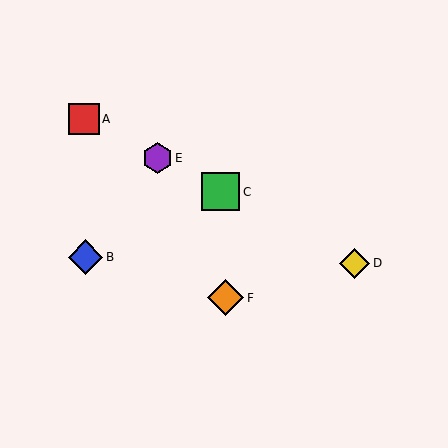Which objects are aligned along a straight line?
Objects A, C, D, E are aligned along a straight line.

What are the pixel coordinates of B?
Object B is at (85, 257).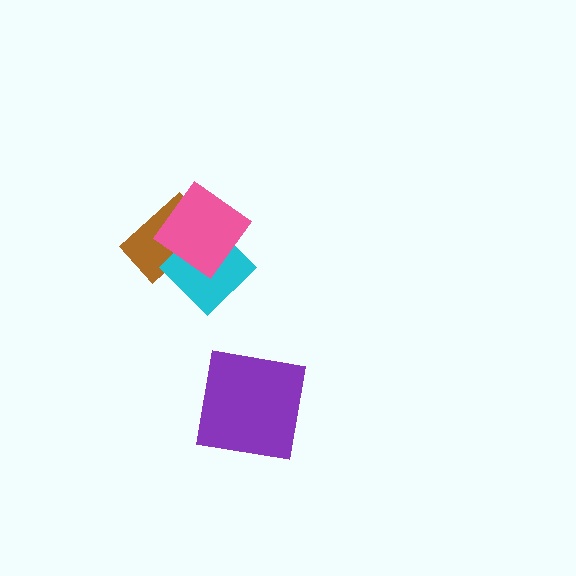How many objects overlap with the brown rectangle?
2 objects overlap with the brown rectangle.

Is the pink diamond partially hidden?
No, no other shape covers it.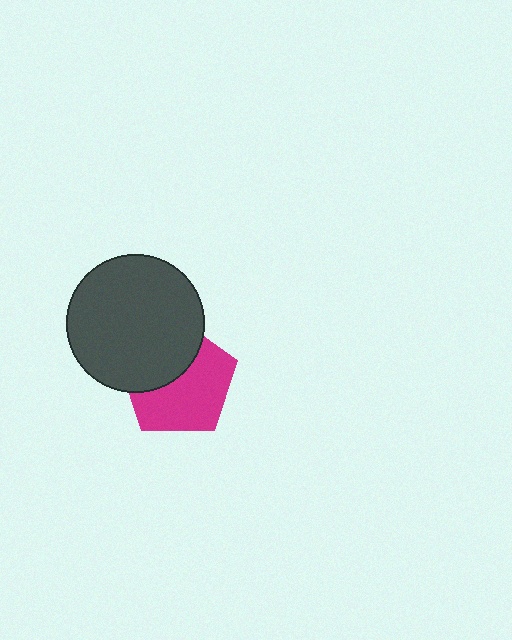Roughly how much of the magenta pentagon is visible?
About half of it is visible (roughly 60%).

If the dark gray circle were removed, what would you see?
You would see the complete magenta pentagon.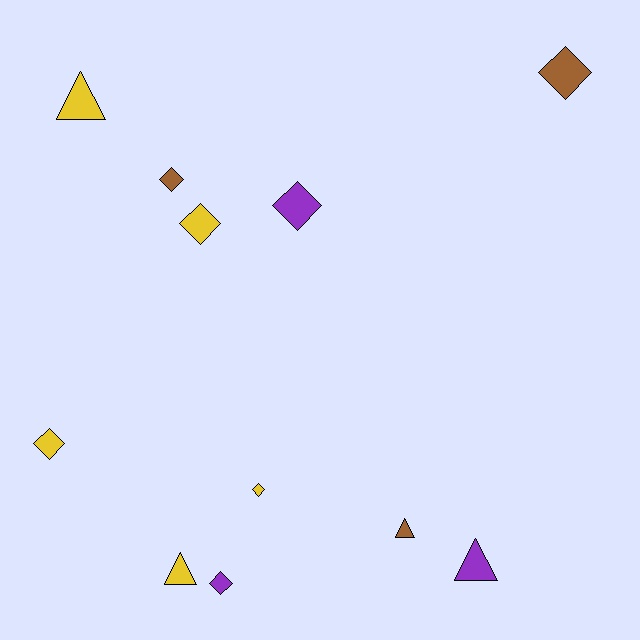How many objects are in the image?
There are 11 objects.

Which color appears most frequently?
Yellow, with 5 objects.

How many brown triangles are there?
There is 1 brown triangle.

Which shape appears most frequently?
Diamond, with 7 objects.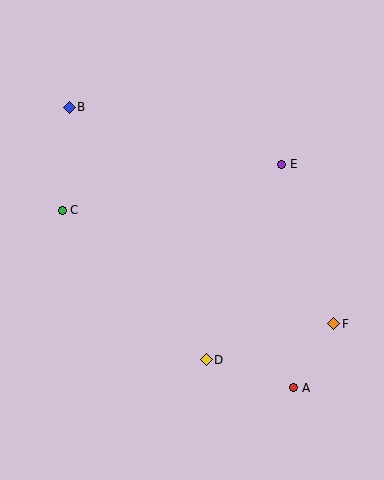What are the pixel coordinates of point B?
Point B is at (69, 107).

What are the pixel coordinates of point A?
Point A is at (294, 388).